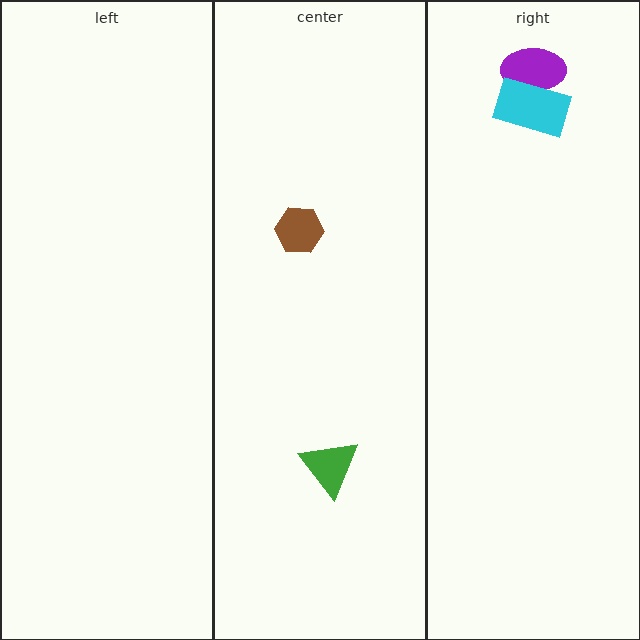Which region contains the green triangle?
The center region.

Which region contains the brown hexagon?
The center region.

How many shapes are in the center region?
2.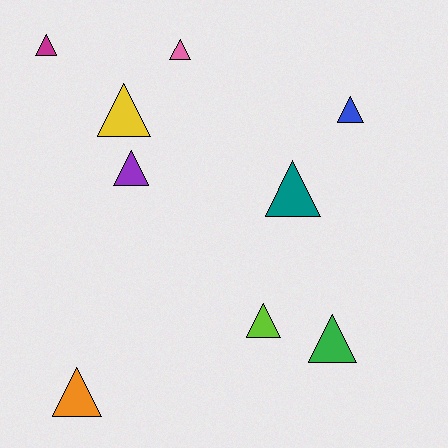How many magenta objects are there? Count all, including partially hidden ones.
There is 1 magenta object.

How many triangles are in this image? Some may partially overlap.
There are 9 triangles.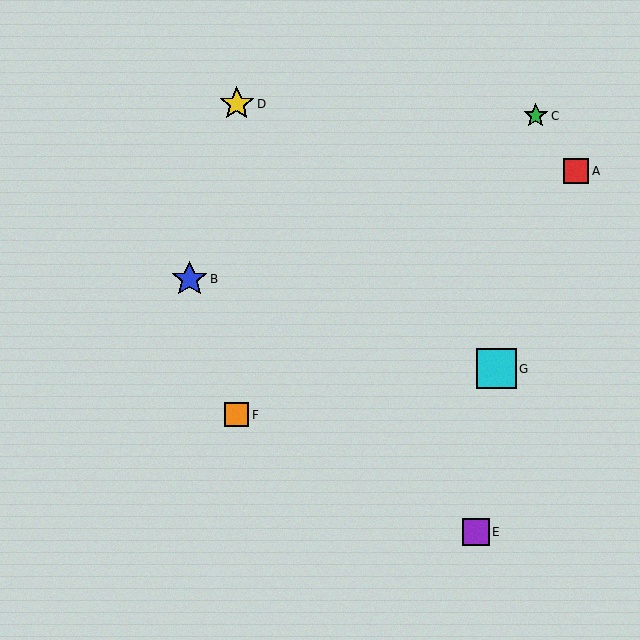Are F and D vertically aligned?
Yes, both are at x≈237.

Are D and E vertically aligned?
No, D is at x≈237 and E is at x≈476.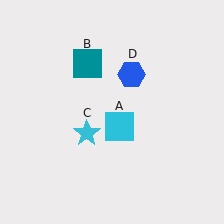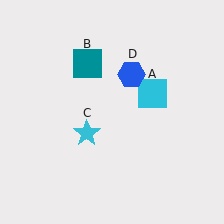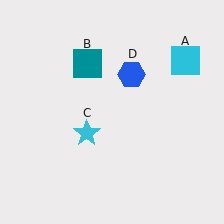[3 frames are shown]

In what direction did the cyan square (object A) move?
The cyan square (object A) moved up and to the right.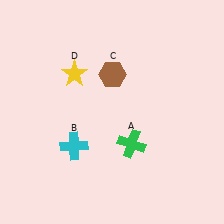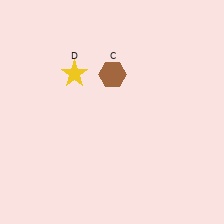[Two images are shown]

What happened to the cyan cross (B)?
The cyan cross (B) was removed in Image 2. It was in the bottom-left area of Image 1.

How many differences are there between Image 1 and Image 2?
There are 2 differences between the two images.